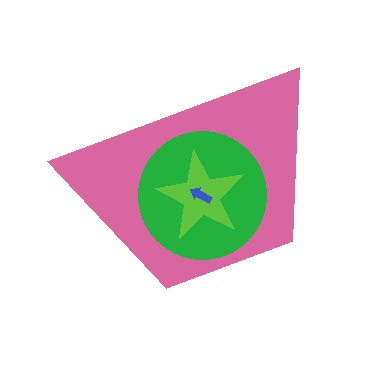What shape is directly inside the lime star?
The blue arrow.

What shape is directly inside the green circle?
The lime star.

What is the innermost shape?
The blue arrow.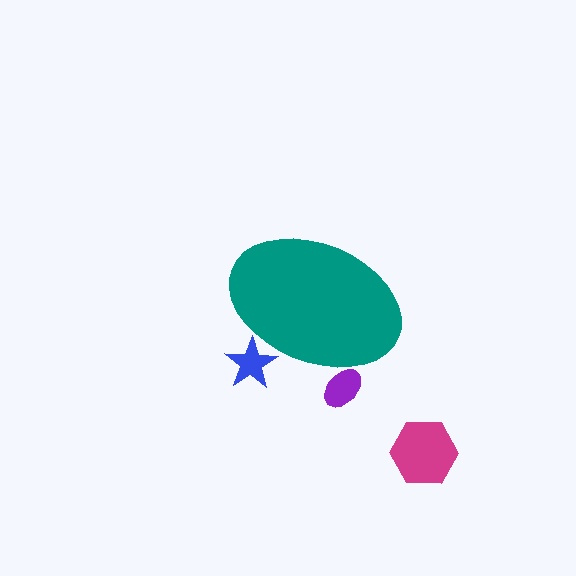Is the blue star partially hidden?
Yes, the blue star is partially hidden behind the teal ellipse.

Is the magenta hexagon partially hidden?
No, the magenta hexagon is fully visible.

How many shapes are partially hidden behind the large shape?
2 shapes are partially hidden.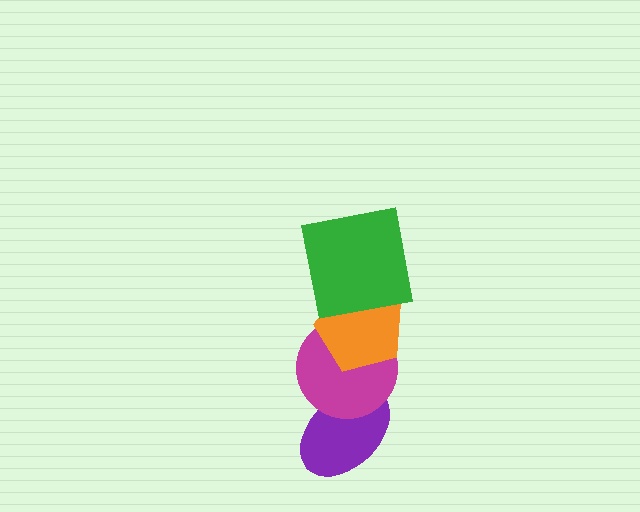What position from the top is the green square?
The green square is 1st from the top.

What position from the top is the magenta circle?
The magenta circle is 3rd from the top.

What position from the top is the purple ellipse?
The purple ellipse is 4th from the top.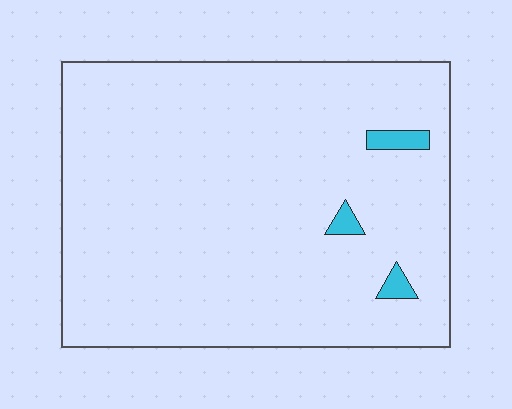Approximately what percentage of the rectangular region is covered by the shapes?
Approximately 5%.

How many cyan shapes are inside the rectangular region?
3.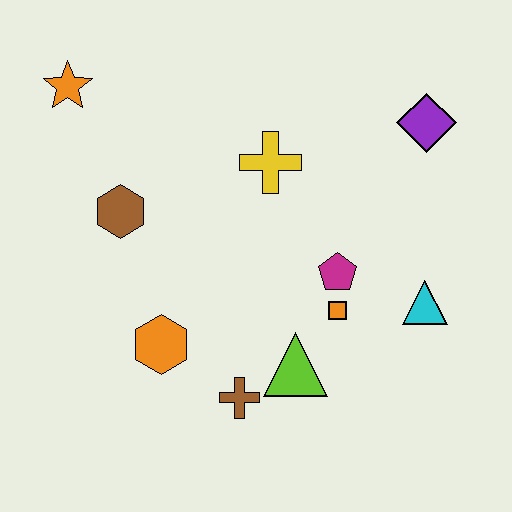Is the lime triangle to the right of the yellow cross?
Yes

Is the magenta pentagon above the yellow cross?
No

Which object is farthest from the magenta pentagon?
The orange star is farthest from the magenta pentagon.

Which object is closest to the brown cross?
The lime triangle is closest to the brown cross.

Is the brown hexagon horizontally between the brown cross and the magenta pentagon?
No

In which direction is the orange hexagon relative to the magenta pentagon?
The orange hexagon is to the left of the magenta pentagon.